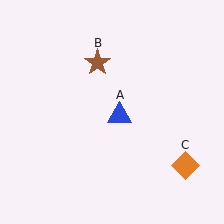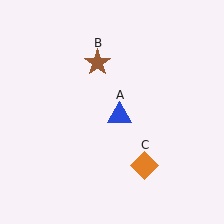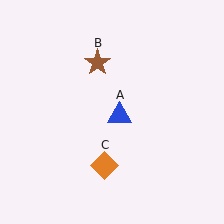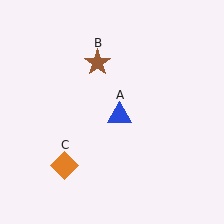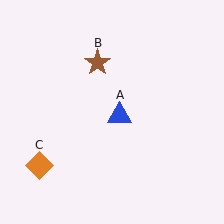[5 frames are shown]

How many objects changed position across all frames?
1 object changed position: orange diamond (object C).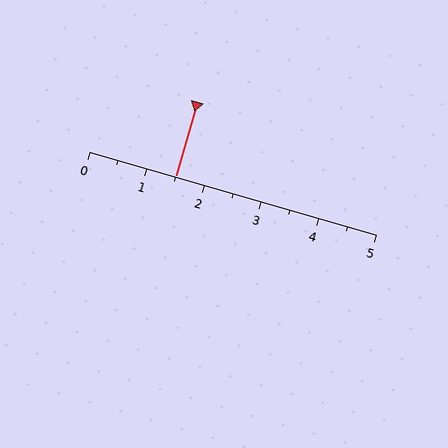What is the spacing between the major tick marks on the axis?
The major ticks are spaced 1 apart.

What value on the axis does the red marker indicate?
The marker indicates approximately 1.5.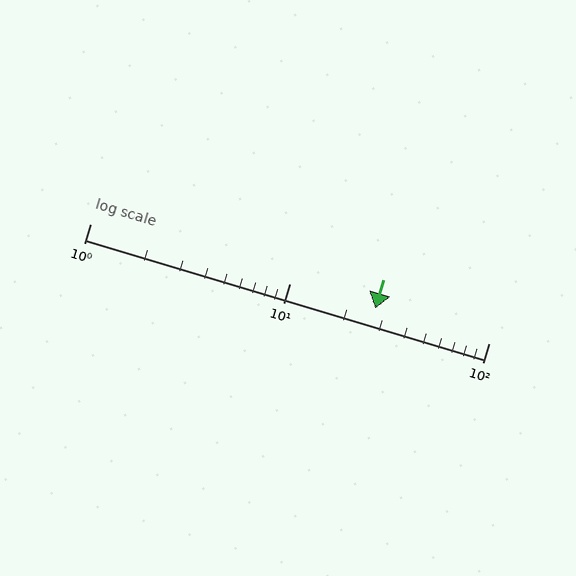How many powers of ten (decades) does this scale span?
The scale spans 2 decades, from 1 to 100.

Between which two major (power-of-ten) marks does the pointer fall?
The pointer is between 10 and 100.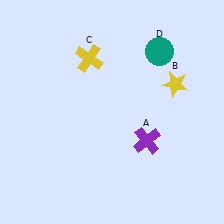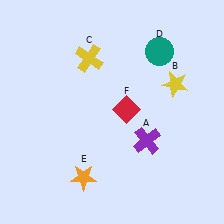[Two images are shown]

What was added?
An orange star (E), a red diamond (F) were added in Image 2.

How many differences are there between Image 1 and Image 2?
There are 2 differences between the two images.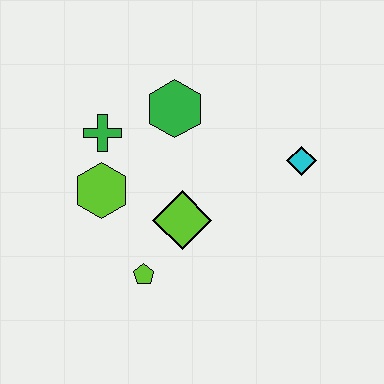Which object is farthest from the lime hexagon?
The cyan diamond is farthest from the lime hexagon.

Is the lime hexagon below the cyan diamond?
Yes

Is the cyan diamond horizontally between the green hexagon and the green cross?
No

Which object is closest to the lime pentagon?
The lime diamond is closest to the lime pentagon.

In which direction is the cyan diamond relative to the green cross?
The cyan diamond is to the right of the green cross.